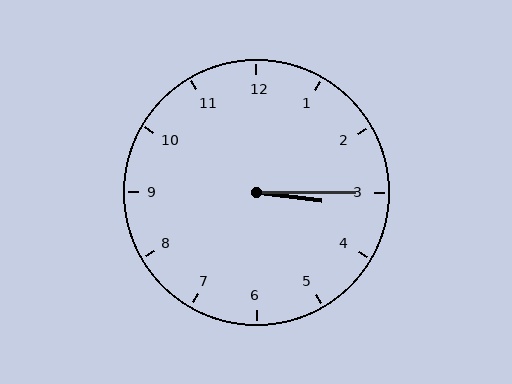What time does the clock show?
3:15.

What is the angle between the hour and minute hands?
Approximately 8 degrees.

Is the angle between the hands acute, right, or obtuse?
It is acute.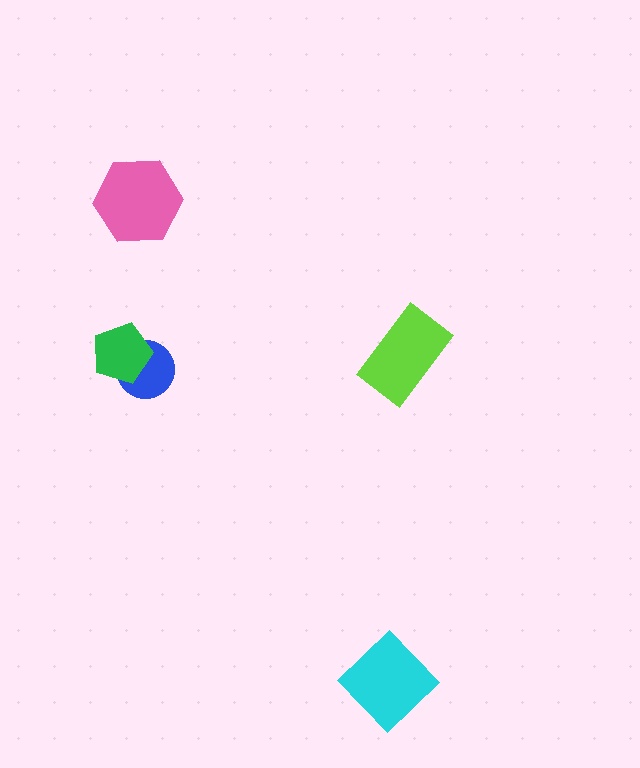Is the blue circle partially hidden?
Yes, it is partially covered by another shape.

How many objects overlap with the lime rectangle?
0 objects overlap with the lime rectangle.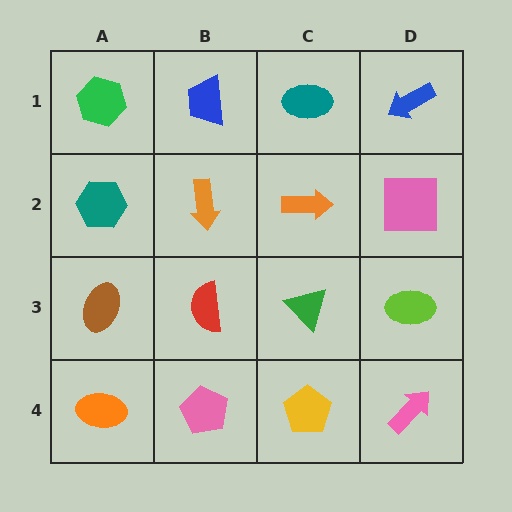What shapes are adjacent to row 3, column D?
A pink square (row 2, column D), a pink arrow (row 4, column D), a green triangle (row 3, column C).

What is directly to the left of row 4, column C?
A pink pentagon.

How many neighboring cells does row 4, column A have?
2.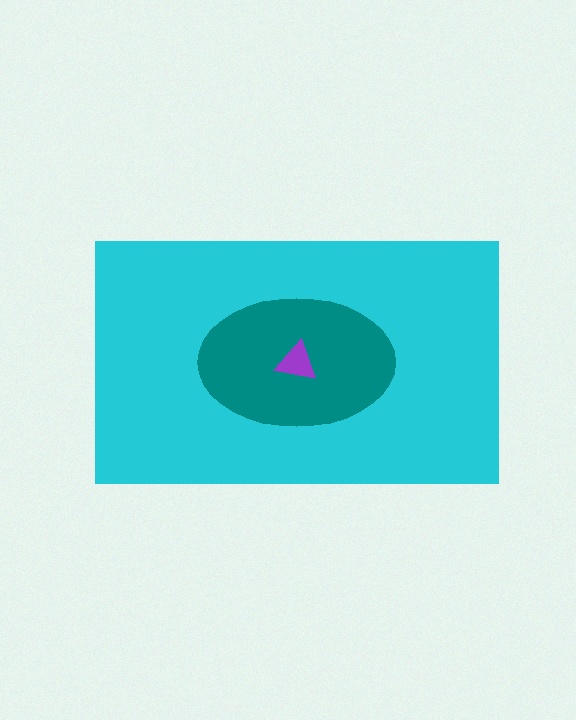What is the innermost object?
The purple triangle.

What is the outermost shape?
The cyan rectangle.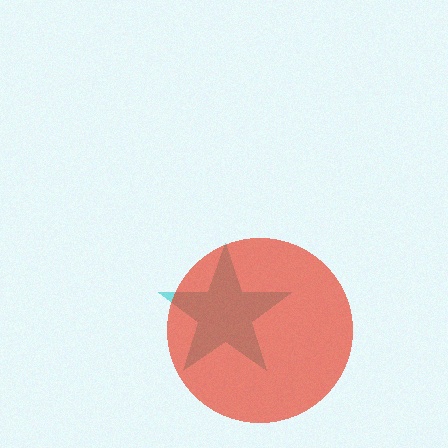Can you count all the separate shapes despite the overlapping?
Yes, there are 2 separate shapes.